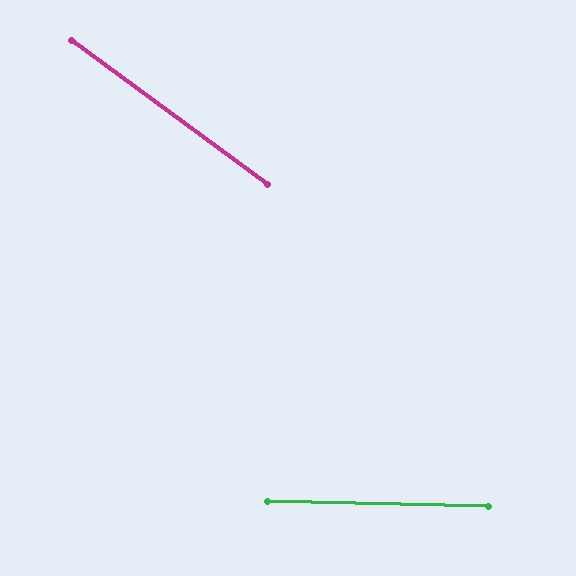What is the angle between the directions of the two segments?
Approximately 35 degrees.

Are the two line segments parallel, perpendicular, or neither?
Neither parallel nor perpendicular — they differ by about 35°.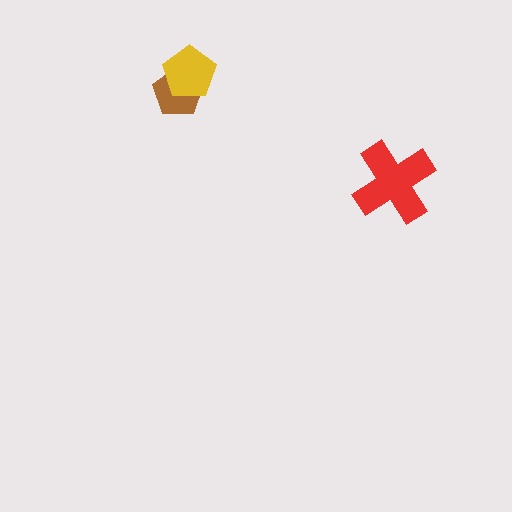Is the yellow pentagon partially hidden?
No, no other shape covers it.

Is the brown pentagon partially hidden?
Yes, it is partially covered by another shape.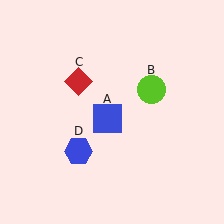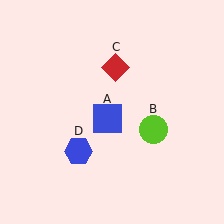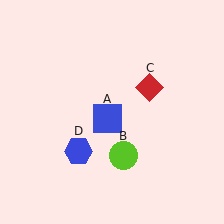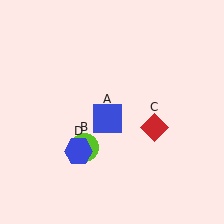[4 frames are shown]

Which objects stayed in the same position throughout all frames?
Blue square (object A) and blue hexagon (object D) remained stationary.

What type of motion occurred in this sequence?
The lime circle (object B), red diamond (object C) rotated clockwise around the center of the scene.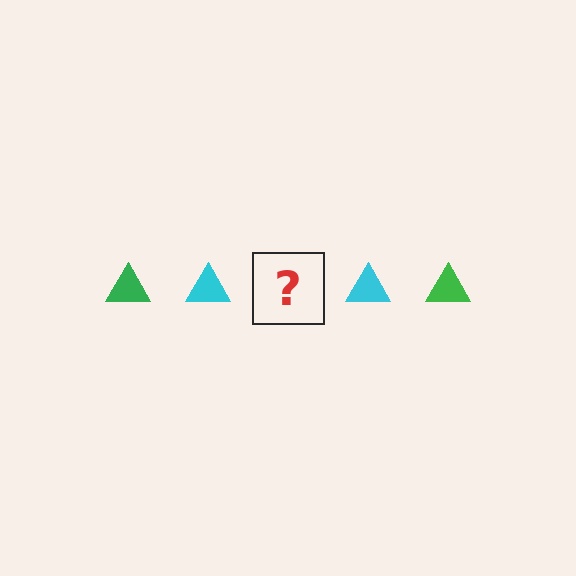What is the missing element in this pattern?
The missing element is a green triangle.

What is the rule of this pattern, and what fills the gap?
The rule is that the pattern cycles through green, cyan triangles. The gap should be filled with a green triangle.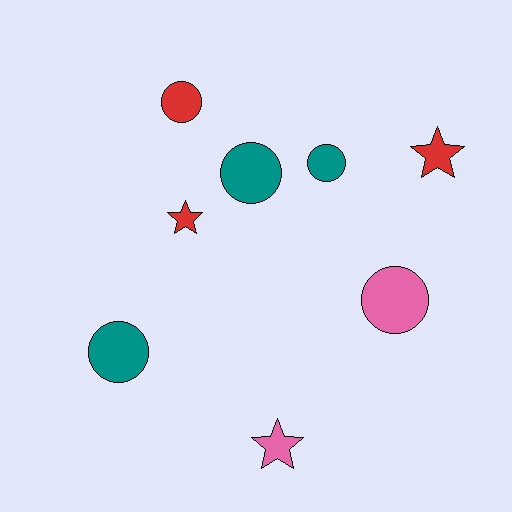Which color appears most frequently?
Red, with 3 objects.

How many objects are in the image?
There are 8 objects.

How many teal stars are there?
There are no teal stars.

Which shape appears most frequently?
Circle, with 5 objects.